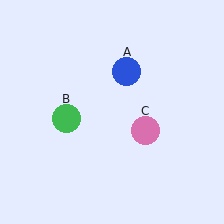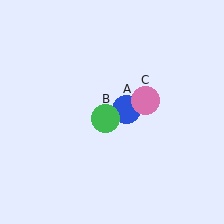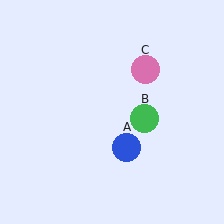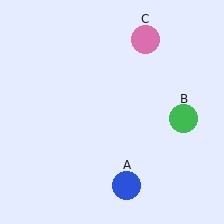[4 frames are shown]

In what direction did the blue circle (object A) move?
The blue circle (object A) moved down.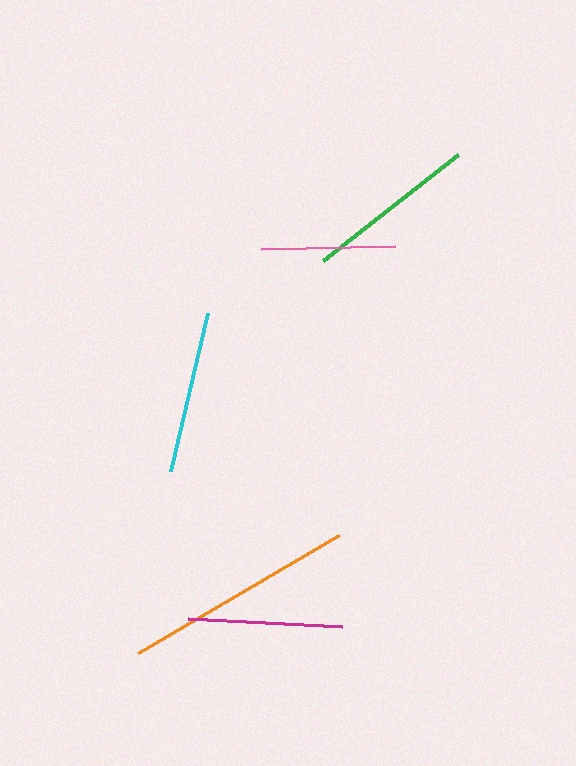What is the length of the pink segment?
The pink segment is approximately 133 pixels long.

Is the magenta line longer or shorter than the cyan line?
The cyan line is longer than the magenta line.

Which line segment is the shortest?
The pink line is the shortest at approximately 133 pixels.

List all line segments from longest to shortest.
From longest to shortest: orange, green, cyan, magenta, pink.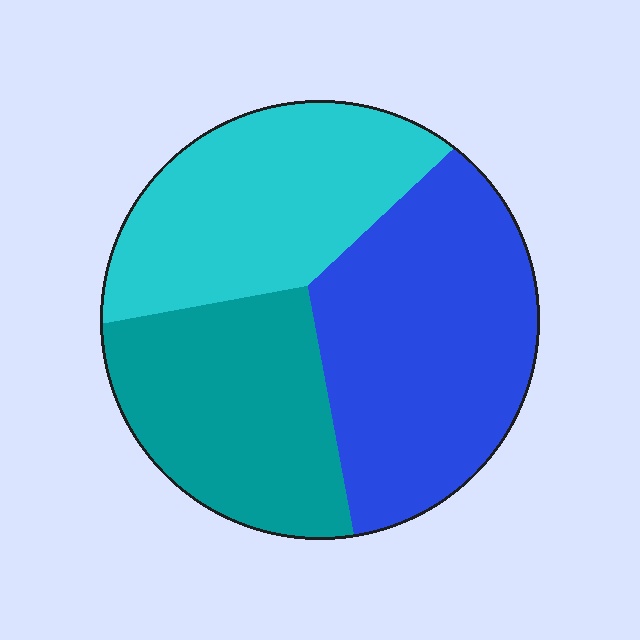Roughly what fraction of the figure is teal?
Teal covers roughly 30% of the figure.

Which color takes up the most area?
Blue, at roughly 40%.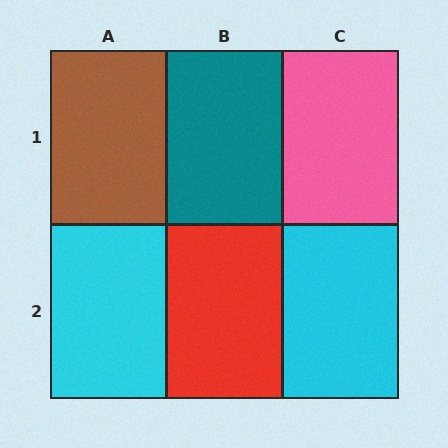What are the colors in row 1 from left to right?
Brown, teal, pink.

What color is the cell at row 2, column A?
Cyan.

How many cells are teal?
1 cell is teal.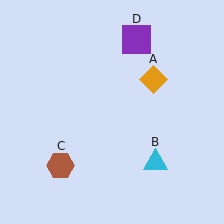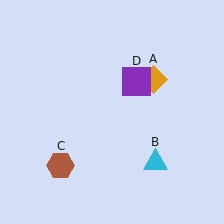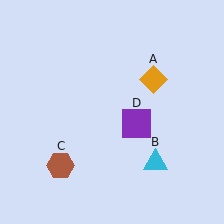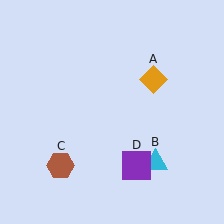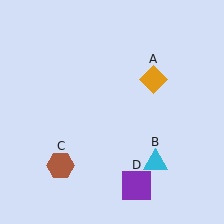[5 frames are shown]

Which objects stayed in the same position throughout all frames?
Orange diamond (object A) and cyan triangle (object B) and brown hexagon (object C) remained stationary.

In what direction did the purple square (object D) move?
The purple square (object D) moved down.